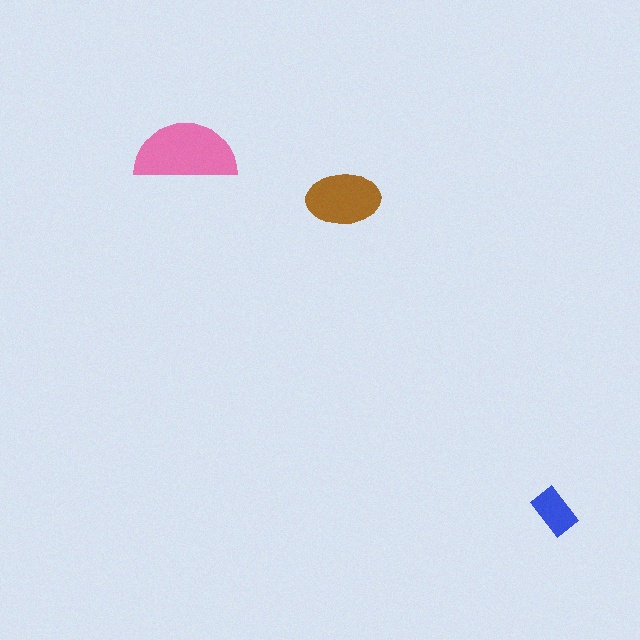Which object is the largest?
The pink semicircle.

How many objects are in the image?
There are 3 objects in the image.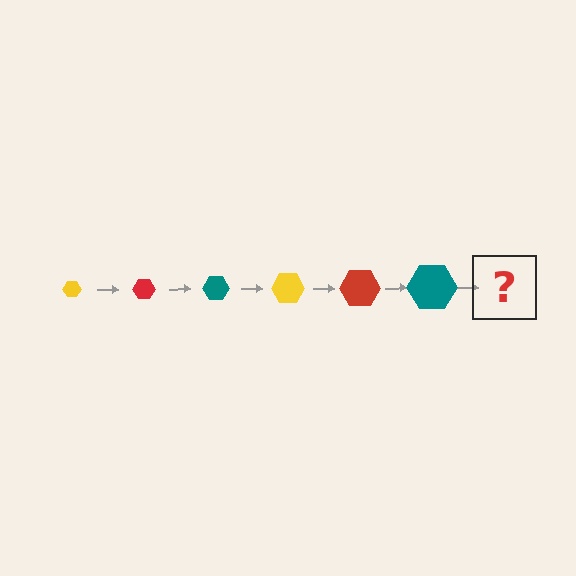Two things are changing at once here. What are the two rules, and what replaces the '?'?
The two rules are that the hexagon grows larger each step and the color cycles through yellow, red, and teal. The '?' should be a yellow hexagon, larger than the previous one.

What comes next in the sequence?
The next element should be a yellow hexagon, larger than the previous one.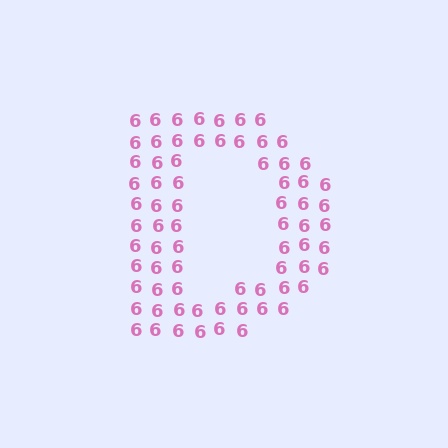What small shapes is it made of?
It is made of small digit 6's.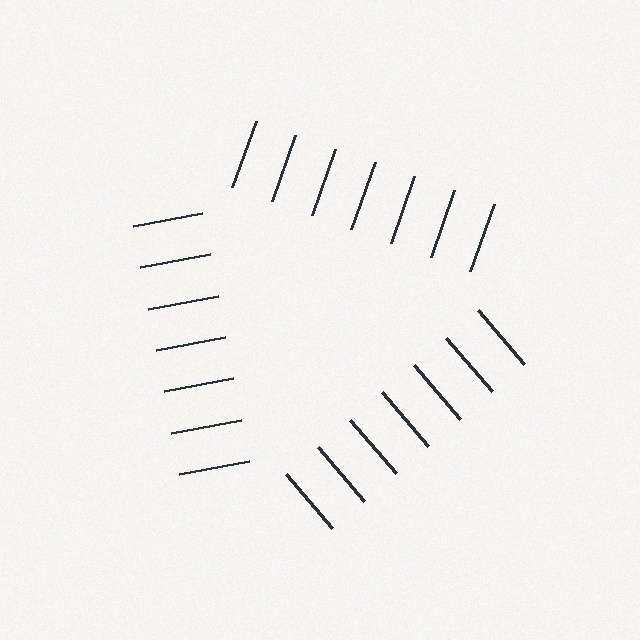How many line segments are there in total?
21 — 7 along each of the 3 edges.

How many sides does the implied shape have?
3 sides — the line-ends trace a triangle.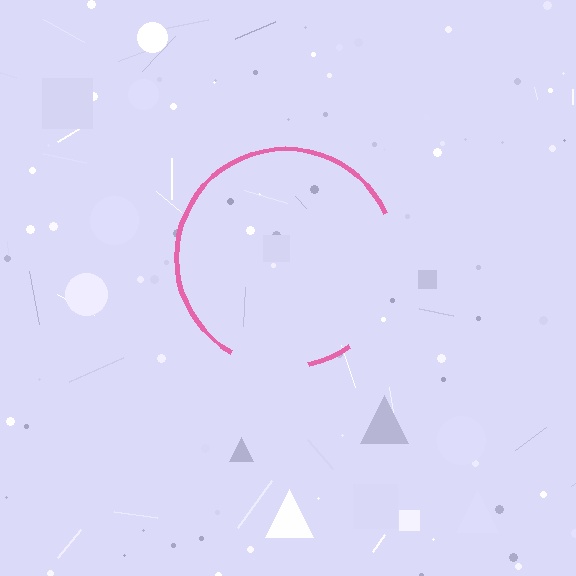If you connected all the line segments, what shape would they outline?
They would outline a circle.